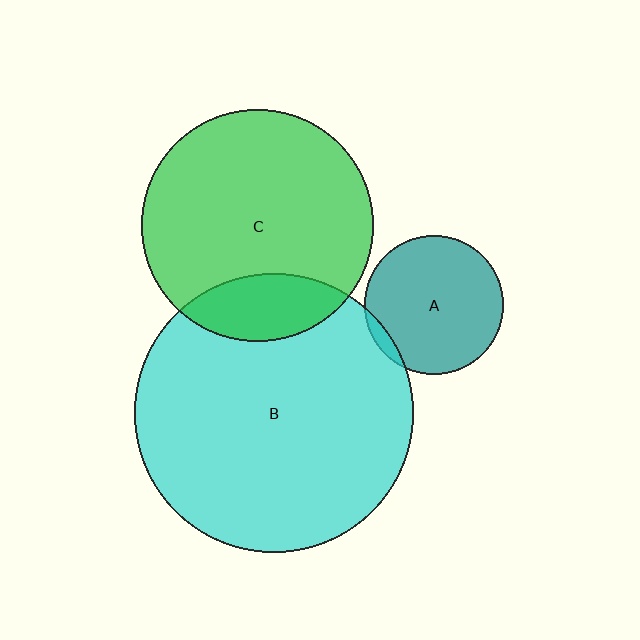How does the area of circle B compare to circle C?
Approximately 1.4 times.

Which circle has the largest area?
Circle B (cyan).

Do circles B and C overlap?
Yes.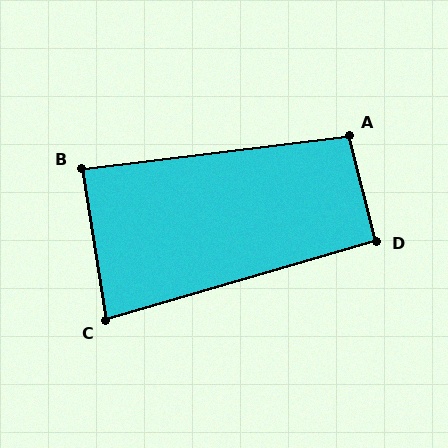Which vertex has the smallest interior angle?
C, at approximately 83 degrees.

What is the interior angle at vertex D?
Approximately 92 degrees (approximately right).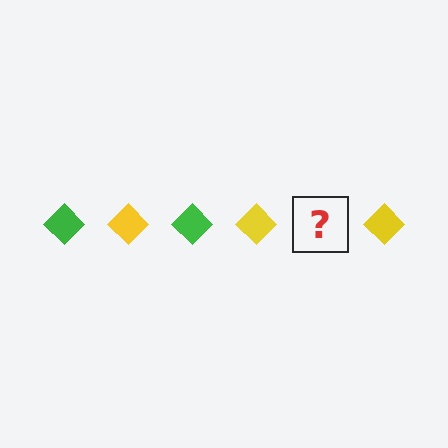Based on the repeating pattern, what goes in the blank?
The blank should be a green diamond.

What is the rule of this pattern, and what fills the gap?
The rule is that the pattern cycles through green, yellow diamonds. The gap should be filled with a green diamond.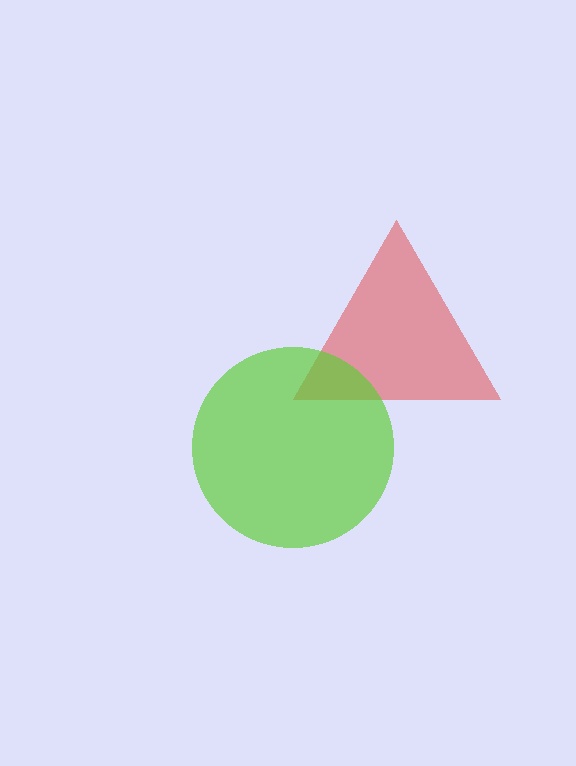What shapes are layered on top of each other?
The layered shapes are: a red triangle, a lime circle.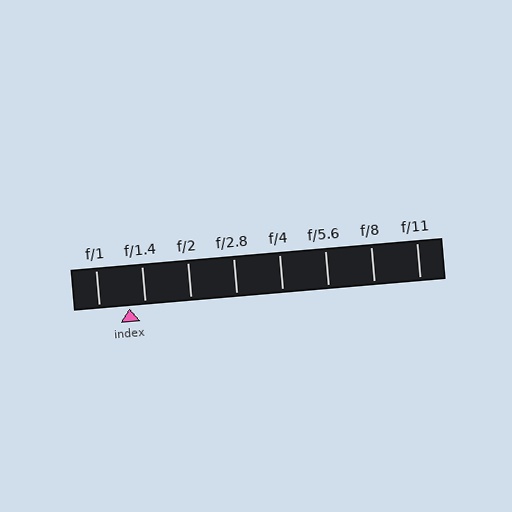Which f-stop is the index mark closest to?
The index mark is closest to f/1.4.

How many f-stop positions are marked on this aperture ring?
There are 8 f-stop positions marked.